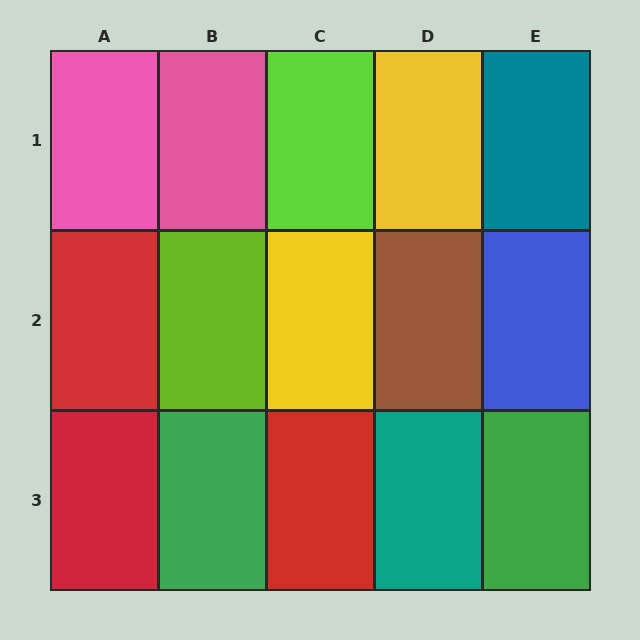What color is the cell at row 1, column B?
Pink.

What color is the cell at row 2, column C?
Yellow.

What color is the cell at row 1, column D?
Yellow.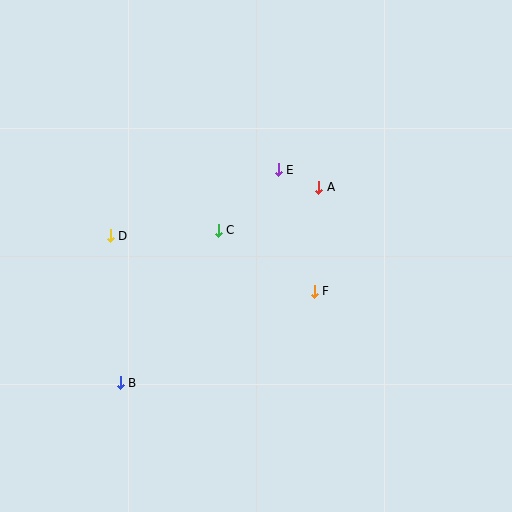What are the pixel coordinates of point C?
Point C is at (218, 230).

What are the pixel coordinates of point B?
Point B is at (120, 383).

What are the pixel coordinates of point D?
Point D is at (110, 236).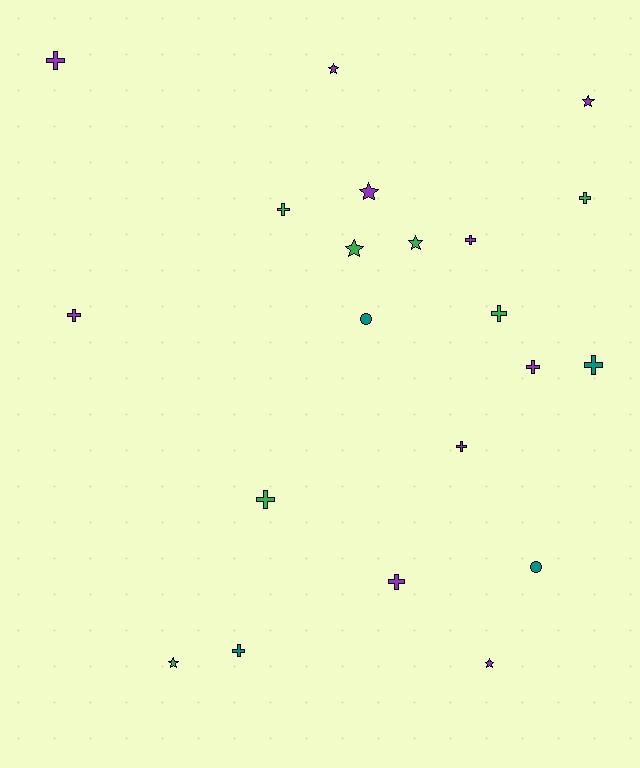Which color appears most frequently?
Purple, with 10 objects.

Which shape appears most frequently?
Cross, with 12 objects.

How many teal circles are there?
There are 2 teal circles.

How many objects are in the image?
There are 21 objects.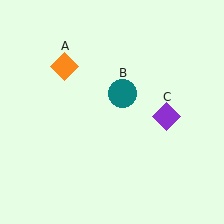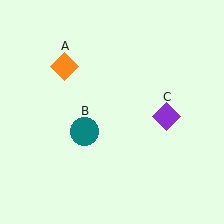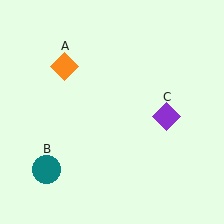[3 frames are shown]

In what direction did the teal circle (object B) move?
The teal circle (object B) moved down and to the left.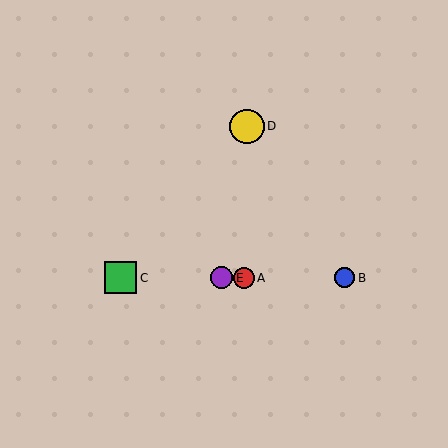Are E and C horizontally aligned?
Yes, both are at y≈278.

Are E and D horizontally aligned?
No, E is at y≈278 and D is at y≈127.